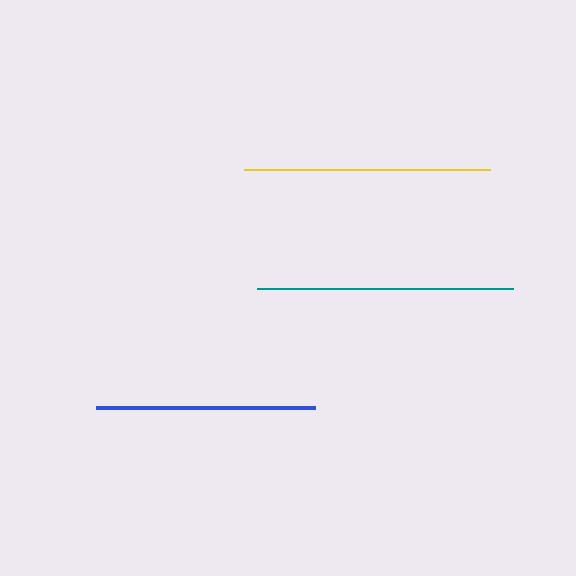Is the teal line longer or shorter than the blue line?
The teal line is longer than the blue line.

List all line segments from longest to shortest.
From longest to shortest: teal, yellow, blue.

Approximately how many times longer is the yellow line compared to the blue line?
The yellow line is approximately 1.1 times the length of the blue line.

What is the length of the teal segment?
The teal segment is approximately 256 pixels long.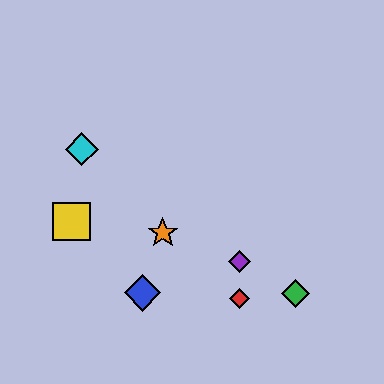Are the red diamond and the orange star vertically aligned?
No, the red diamond is at x≈239 and the orange star is at x≈163.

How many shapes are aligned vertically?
2 shapes (the red diamond, the purple diamond) are aligned vertically.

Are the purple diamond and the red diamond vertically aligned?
Yes, both are at x≈239.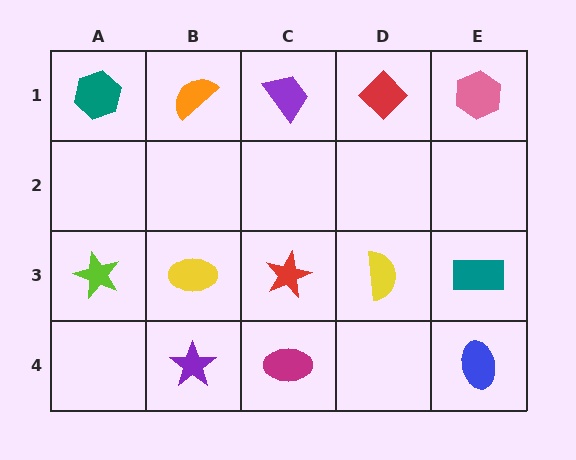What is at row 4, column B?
A purple star.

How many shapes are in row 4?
3 shapes.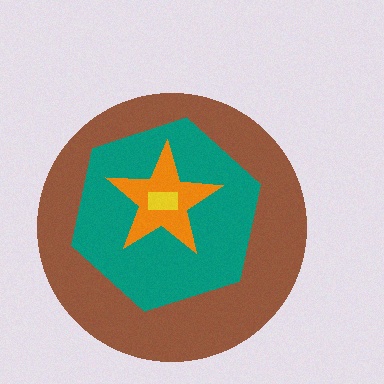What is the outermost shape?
The brown circle.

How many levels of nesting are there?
4.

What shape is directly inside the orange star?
The yellow rectangle.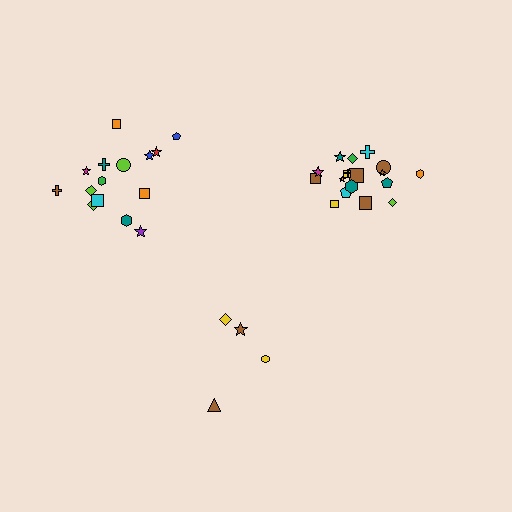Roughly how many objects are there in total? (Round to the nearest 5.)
Roughly 35 objects in total.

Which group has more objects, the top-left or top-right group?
The top-right group.